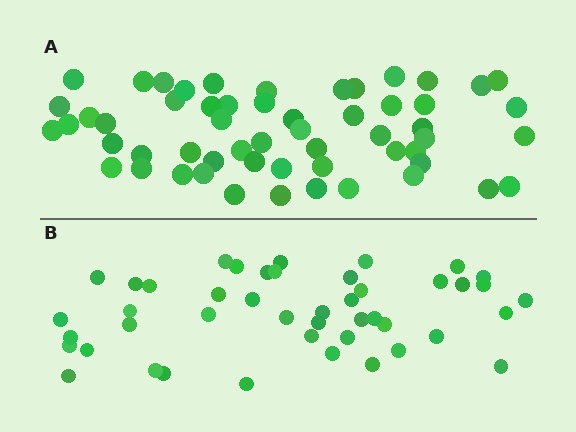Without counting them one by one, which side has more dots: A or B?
Region A (the top region) has more dots.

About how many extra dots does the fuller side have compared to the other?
Region A has roughly 12 or so more dots than region B.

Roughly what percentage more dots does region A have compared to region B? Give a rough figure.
About 25% more.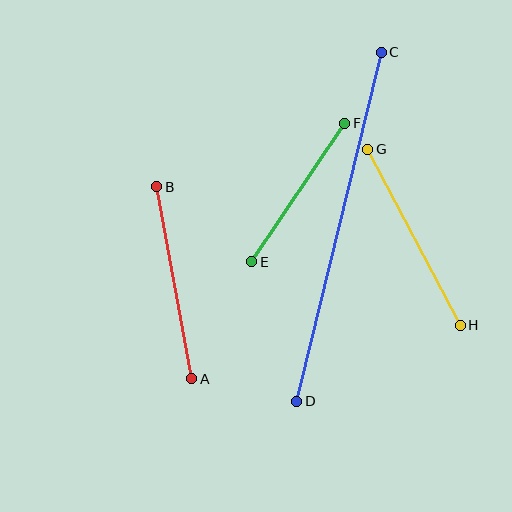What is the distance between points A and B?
The distance is approximately 195 pixels.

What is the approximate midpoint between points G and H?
The midpoint is at approximately (414, 237) pixels.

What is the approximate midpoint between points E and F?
The midpoint is at approximately (298, 192) pixels.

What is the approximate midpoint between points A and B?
The midpoint is at approximately (174, 283) pixels.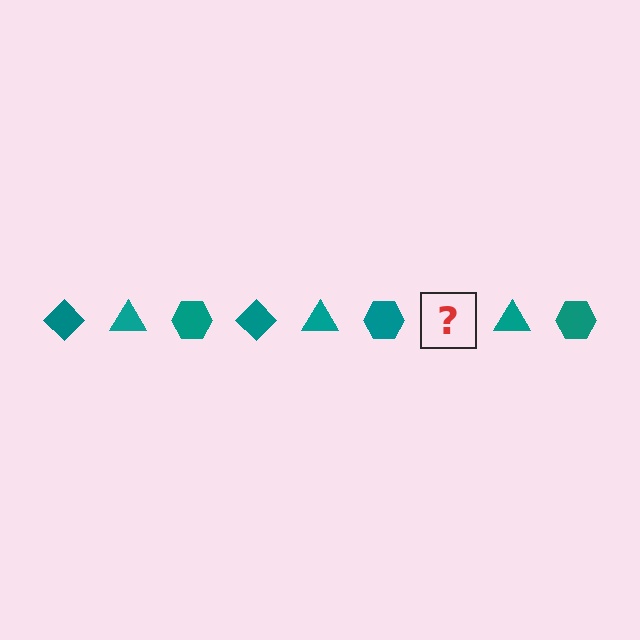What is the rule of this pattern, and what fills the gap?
The rule is that the pattern cycles through diamond, triangle, hexagon shapes in teal. The gap should be filled with a teal diamond.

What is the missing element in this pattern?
The missing element is a teal diamond.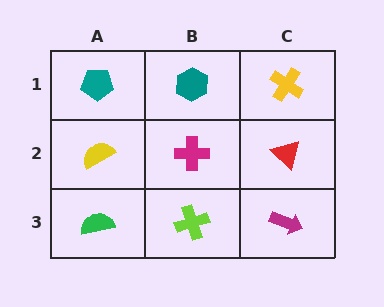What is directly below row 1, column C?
A red triangle.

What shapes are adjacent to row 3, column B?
A magenta cross (row 2, column B), a green semicircle (row 3, column A), a magenta arrow (row 3, column C).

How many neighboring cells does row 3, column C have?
2.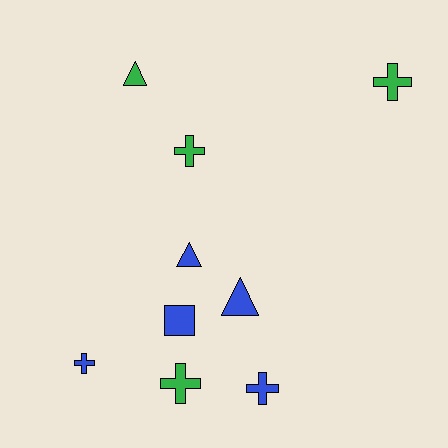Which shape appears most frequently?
Cross, with 5 objects.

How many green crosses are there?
There are 3 green crosses.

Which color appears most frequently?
Blue, with 5 objects.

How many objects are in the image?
There are 9 objects.